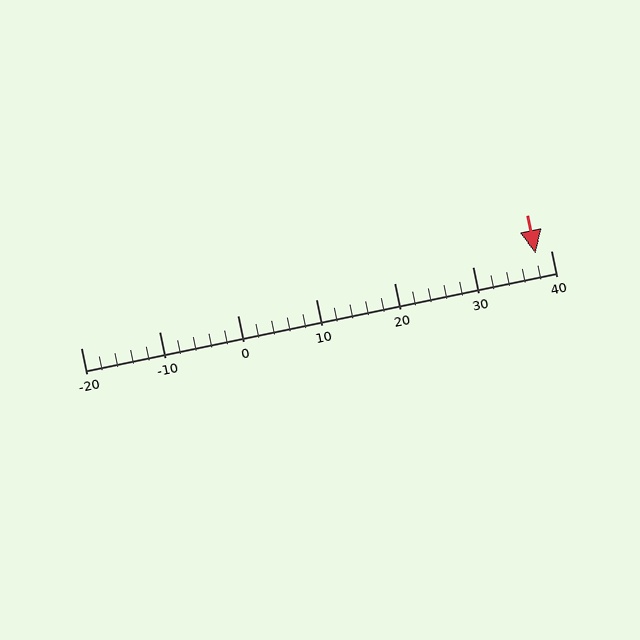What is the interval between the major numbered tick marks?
The major tick marks are spaced 10 units apart.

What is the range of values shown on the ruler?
The ruler shows values from -20 to 40.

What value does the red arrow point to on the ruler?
The red arrow points to approximately 38.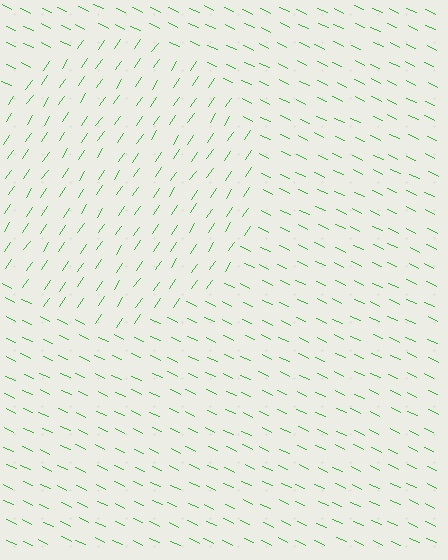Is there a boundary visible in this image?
Yes, there is a texture boundary formed by a change in line orientation.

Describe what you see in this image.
The image is filled with small green line segments. A circle region in the image has lines oriented differently from the surrounding lines, creating a visible texture boundary.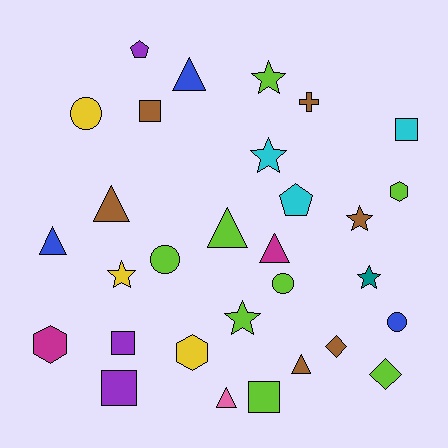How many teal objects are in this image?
There is 1 teal object.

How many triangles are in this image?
There are 7 triangles.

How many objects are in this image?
There are 30 objects.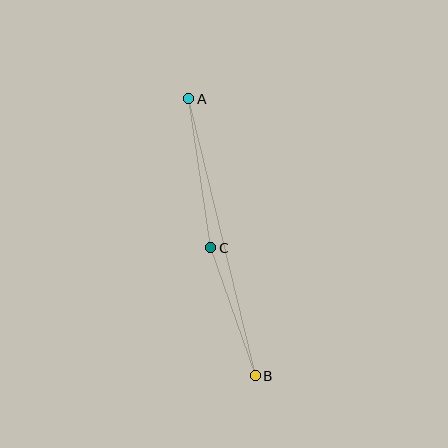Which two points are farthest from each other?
Points A and B are farthest from each other.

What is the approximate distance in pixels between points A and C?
The distance between A and C is approximately 151 pixels.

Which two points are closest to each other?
Points B and C are closest to each other.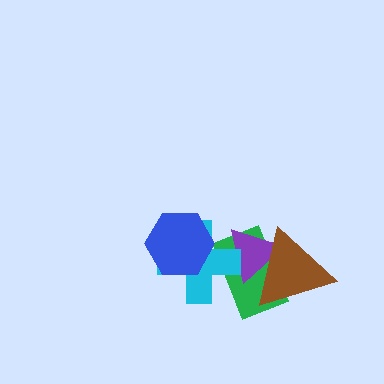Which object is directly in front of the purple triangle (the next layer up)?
The brown triangle is directly in front of the purple triangle.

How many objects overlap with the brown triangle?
2 objects overlap with the brown triangle.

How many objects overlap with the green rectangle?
3 objects overlap with the green rectangle.